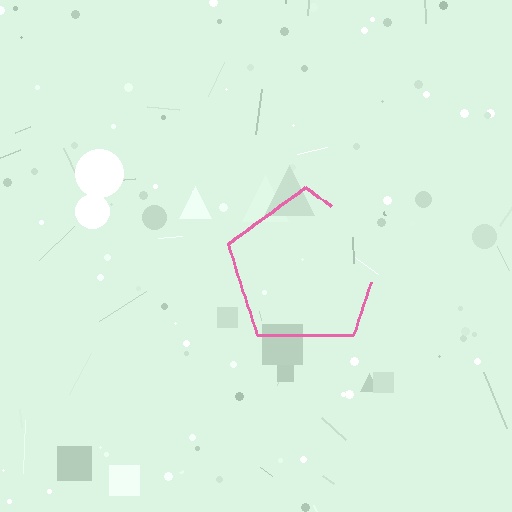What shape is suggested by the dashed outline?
The dashed outline suggests a pentagon.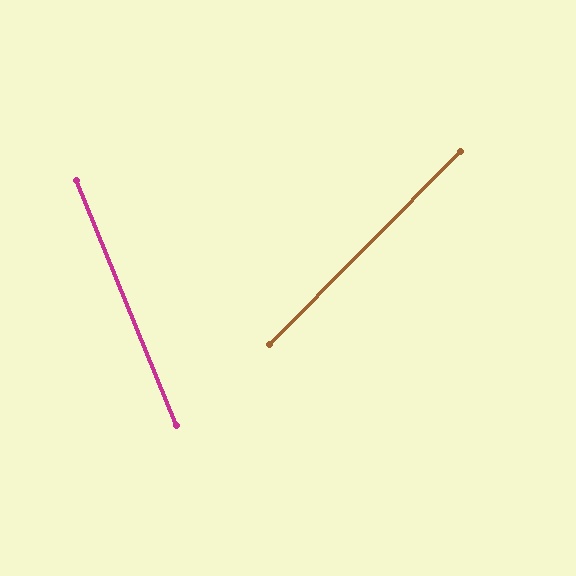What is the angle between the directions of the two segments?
Approximately 67 degrees.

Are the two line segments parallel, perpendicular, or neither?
Neither parallel nor perpendicular — they differ by about 67°.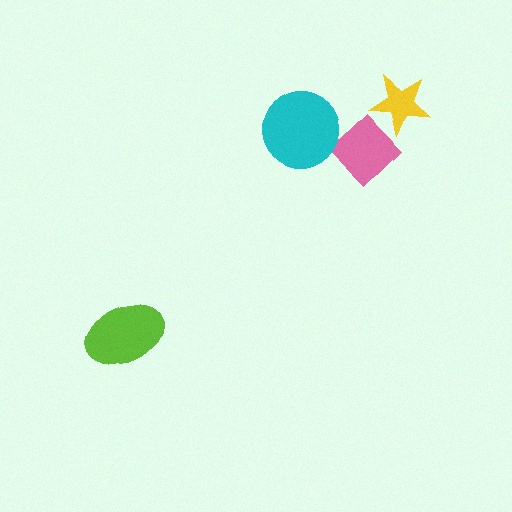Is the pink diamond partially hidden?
Yes, it is partially covered by another shape.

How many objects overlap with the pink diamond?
1 object overlaps with the pink diamond.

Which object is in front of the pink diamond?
The yellow star is in front of the pink diamond.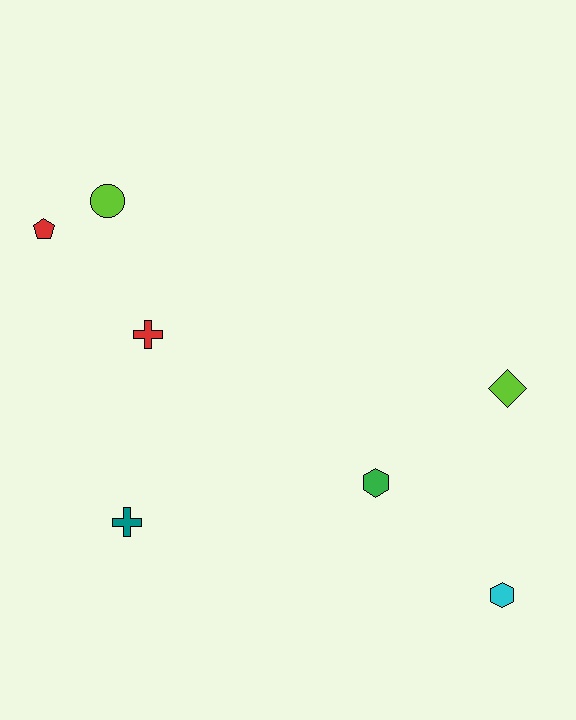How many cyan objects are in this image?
There is 1 cyan object.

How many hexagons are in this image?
There are 2 hexagons.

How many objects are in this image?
There are 7 objects.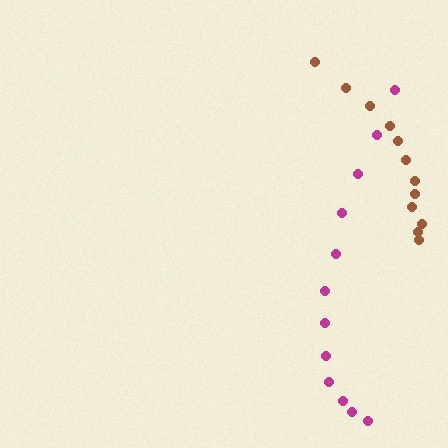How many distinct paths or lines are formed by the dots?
There are 2 distinct paths.